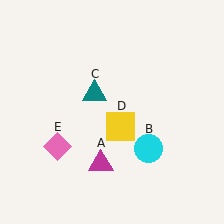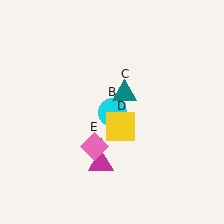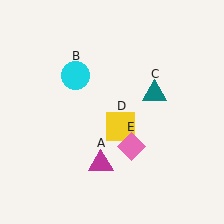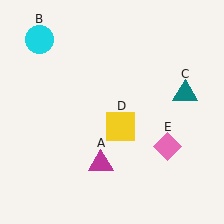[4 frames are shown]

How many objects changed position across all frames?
3 objects changed position: cyan circle (object B), teal triangle (object C), pink diamond (object E).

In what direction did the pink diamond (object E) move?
The pink diamond (object E) moved right.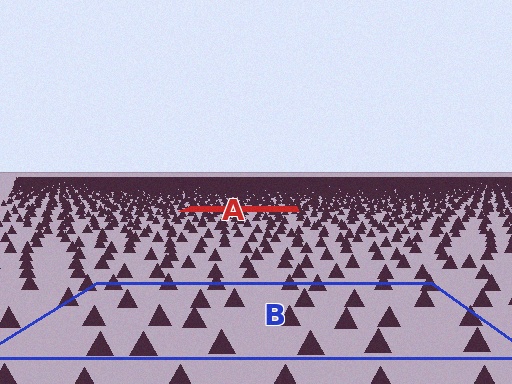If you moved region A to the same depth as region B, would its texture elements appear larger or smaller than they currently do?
They would appear larger. At a closer depth, the same texture elements are projected at a bigger on-screen size.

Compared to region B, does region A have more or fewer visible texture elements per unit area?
Region A has more texture elements per unit area — they are packed more densely because it is farther away.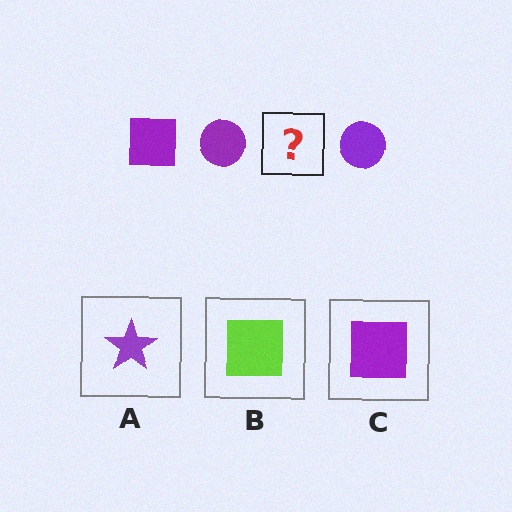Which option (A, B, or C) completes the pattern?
C.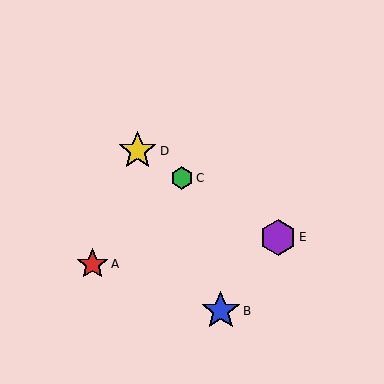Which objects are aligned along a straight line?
Objects C, D, E are aligned along a straight line.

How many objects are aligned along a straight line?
3 objects (C, D, E) are aligned along a straight line.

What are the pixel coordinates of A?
Object A is at (92, 264).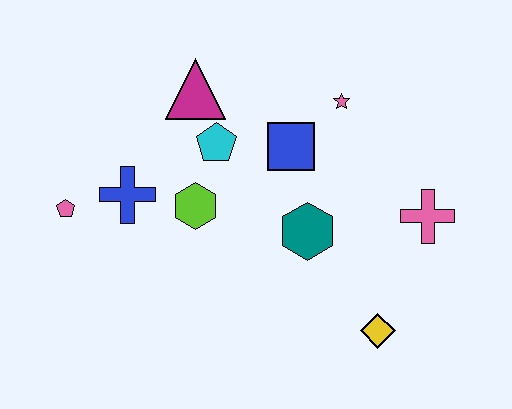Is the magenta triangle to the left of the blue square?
Yes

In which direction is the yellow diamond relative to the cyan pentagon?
The yellow diamond is below the cyan pentagon.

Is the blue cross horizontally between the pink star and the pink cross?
No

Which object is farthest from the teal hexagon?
The pink pentagon is farthest from the teal hexagon.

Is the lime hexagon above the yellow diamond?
Yes